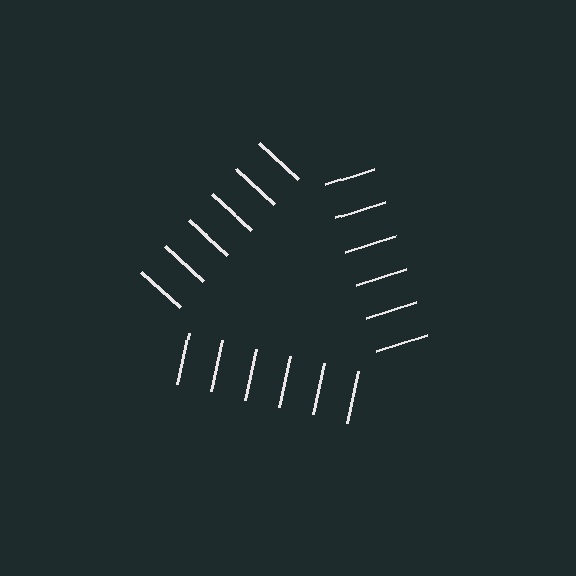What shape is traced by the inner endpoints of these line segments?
An illusory triangle — the line segments terminate on its edges but no continuous stroke is drawn.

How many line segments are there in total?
18 — 6 along each of the 3 edges.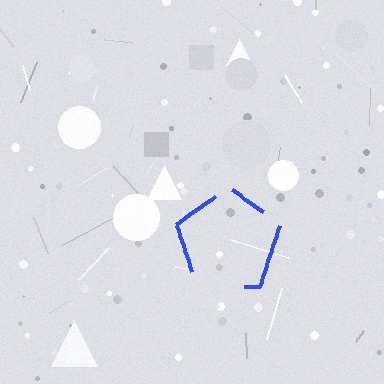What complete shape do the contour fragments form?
The contour fragments form a pentagon.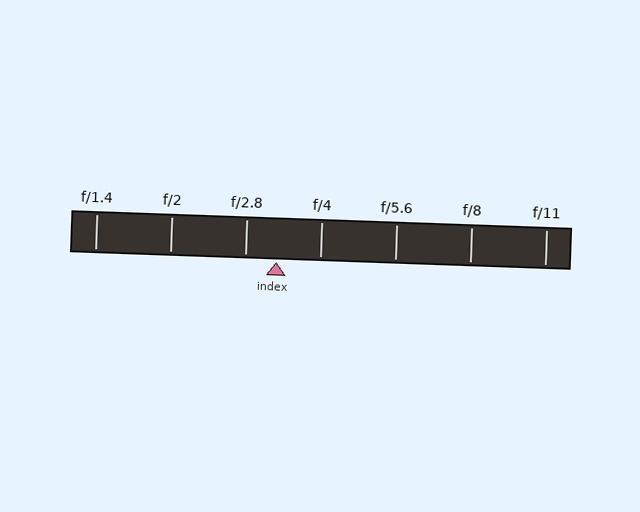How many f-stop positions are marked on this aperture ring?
There are 7 f-stop positions marked.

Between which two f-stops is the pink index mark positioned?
The index mark is between f/2.8 and f/4.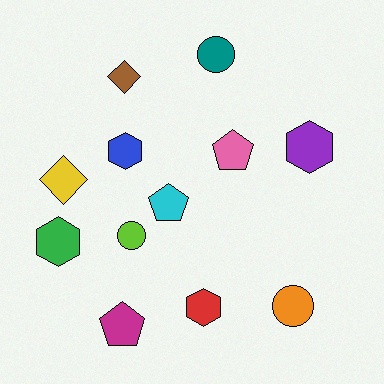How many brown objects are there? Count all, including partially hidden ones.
There is 1 brown object.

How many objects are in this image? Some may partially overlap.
There are 12 objects.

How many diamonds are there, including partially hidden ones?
There are 2 diamonds.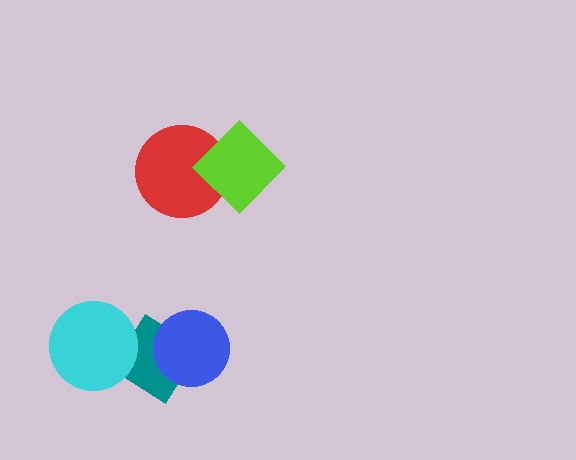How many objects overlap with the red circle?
1 object overlaps with the red circle.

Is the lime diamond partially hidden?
No, no other shape covers it.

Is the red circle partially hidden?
Yes, it is partially covered by another shape.